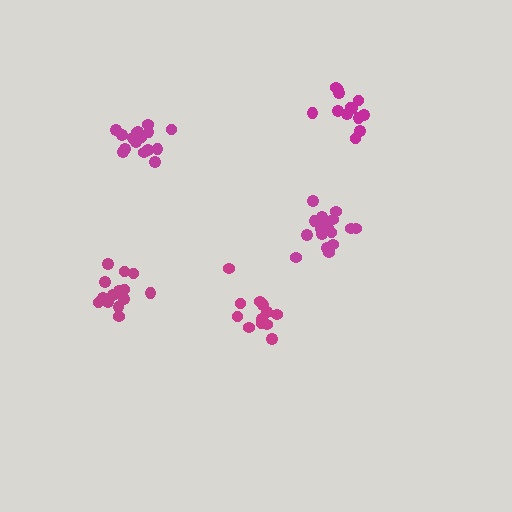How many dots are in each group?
Group 1: 13 dots, Group 2: 18 dots, Group 3: 13 dots, Group 4: 14 dots, Group 5: 16 dots (74 total).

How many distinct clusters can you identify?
There are 5 distinct clusters.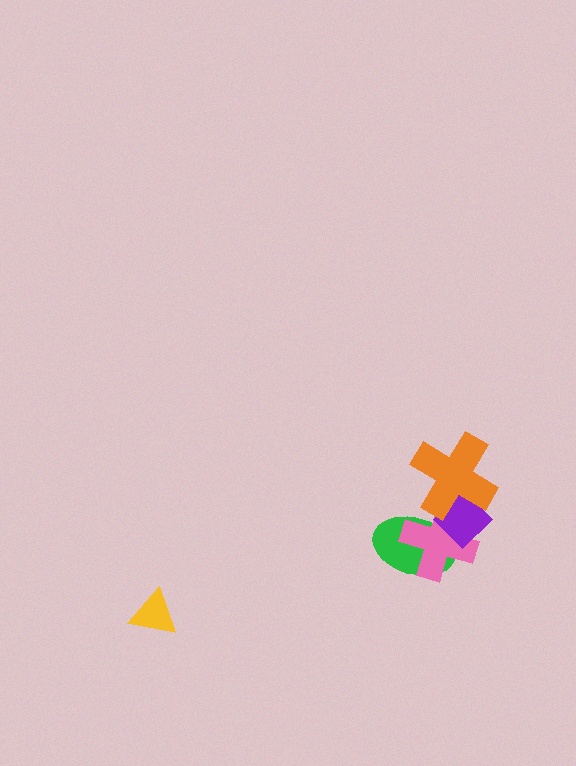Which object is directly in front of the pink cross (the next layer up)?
The purple diamond is directly in front of the pink cross.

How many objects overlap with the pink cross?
3 objects overlap with the pink cross.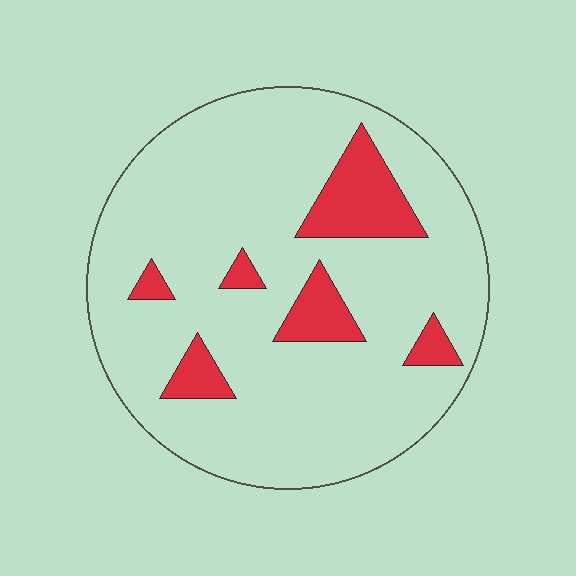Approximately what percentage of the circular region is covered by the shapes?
Approximately 15%.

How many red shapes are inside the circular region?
6.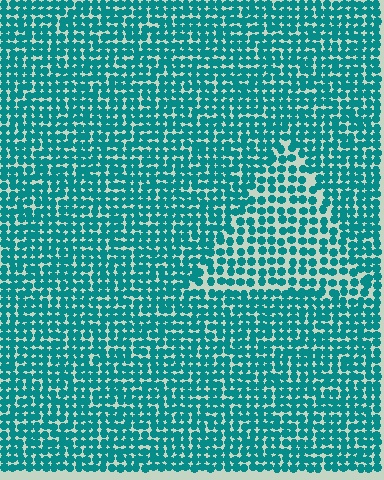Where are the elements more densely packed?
The elements are more densely packed outside the triangle boundary.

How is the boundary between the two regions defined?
The boundary is defined by a change in element density (approximately 1.5x ratio). All elements are the same color, size, and shape.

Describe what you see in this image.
The image contains small teal elements arranged at two different densities. A triangle-shaped region is visible where the elements are less densely packed than the surrounding area.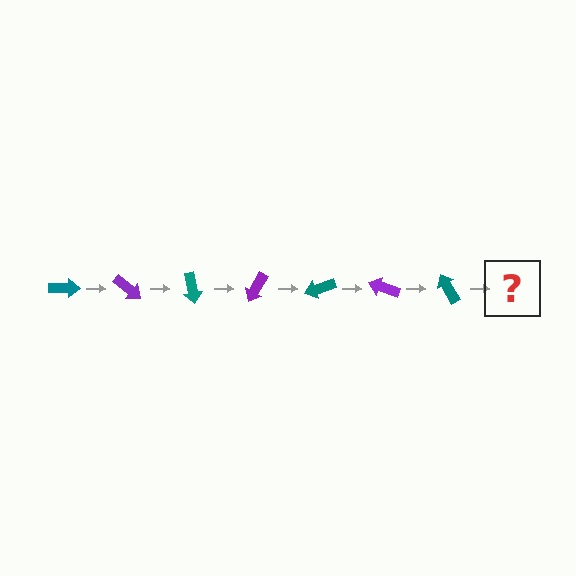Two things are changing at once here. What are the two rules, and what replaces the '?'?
The two rules are that it rotates 40 degrees each step and the color cycles through teal and purple. The '?' should be a purple arrow, rotated 280 degrees from the start.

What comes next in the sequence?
The next element should be a purple arrow, rotated 280 degrees from the start.